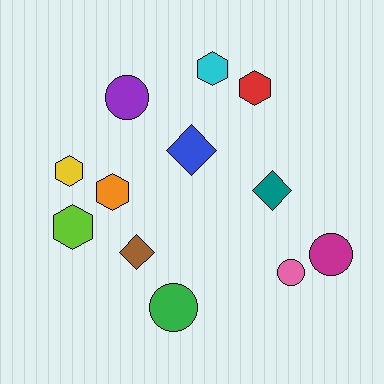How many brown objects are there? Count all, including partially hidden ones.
There is 1 brown object.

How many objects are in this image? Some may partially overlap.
There are 12 objects.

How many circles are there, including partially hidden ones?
There are 4 circles.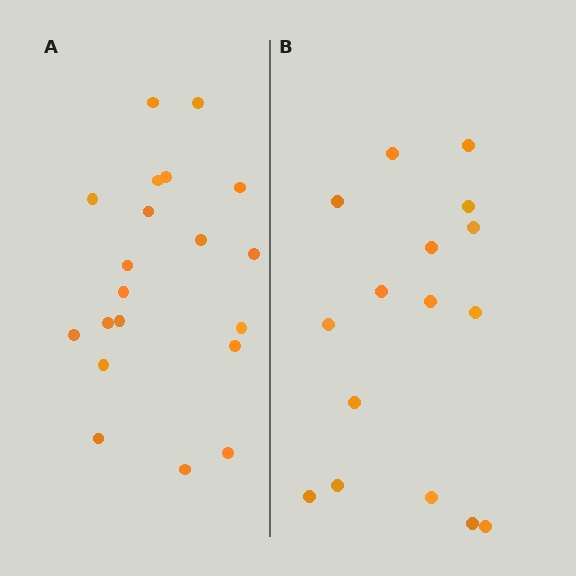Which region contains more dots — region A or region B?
Region A (the left region) has more dots.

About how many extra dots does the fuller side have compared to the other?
Region A has about 4 more dots than region B.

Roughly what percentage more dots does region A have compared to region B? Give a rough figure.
About 25% more.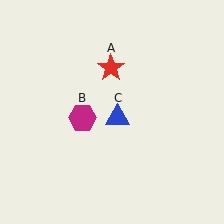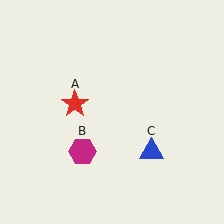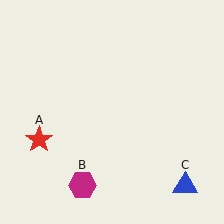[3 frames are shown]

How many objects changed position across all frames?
3 objects changed position: red star (object A), magenta hexagon (object B), blue triangle (object C).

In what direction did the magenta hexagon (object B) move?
The magenta hexagon (object B) moved down.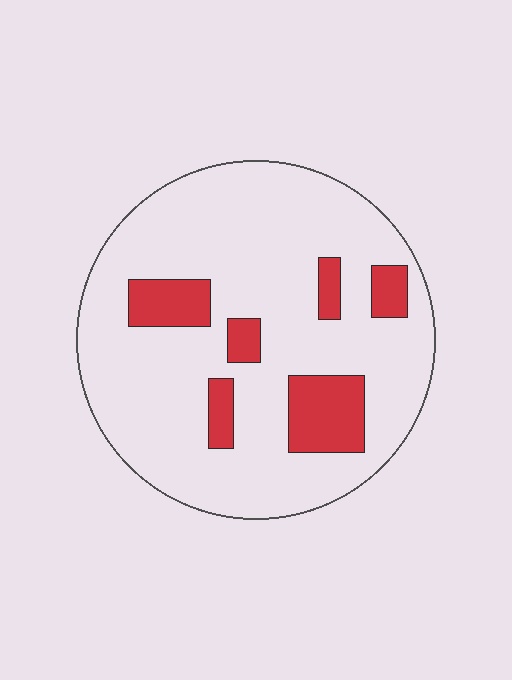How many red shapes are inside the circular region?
6.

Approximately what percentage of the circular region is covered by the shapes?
Approximately 15%.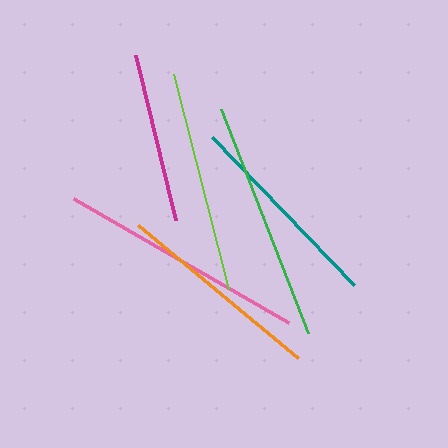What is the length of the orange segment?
The orange segment is approximately 209 pixels long.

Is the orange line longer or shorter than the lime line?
The lime line is longer than the orange line.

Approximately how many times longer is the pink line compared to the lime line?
The pink line is approximately 1.1 times the length of the lime line.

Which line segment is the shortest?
The magenta line is the shortest at approximately 170 pixels.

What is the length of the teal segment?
The teal segment is approximately 205 pixels long.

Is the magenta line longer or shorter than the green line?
The green line is longer than the magenta line.